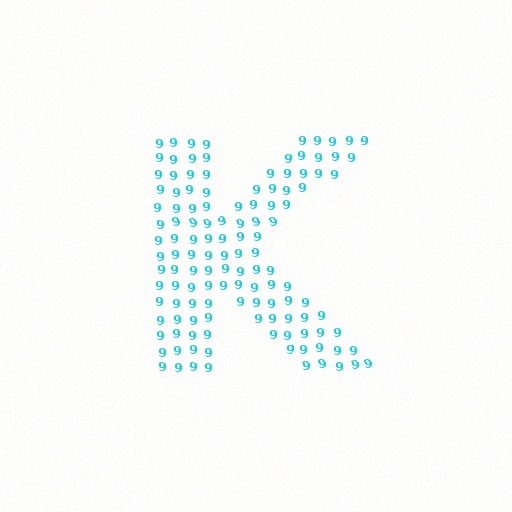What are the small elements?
The small elements are digit 9's.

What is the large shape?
The large shape is the letter K.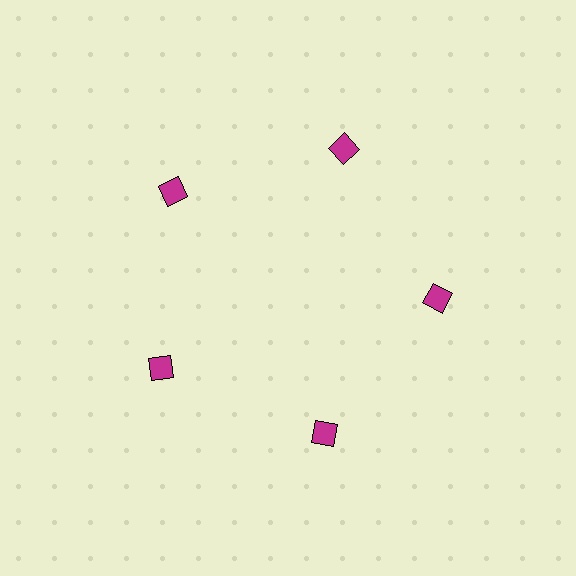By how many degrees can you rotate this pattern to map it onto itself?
The pattern maps onto itself every 72 degrees of rotation.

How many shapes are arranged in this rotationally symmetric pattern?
There are 5 shapes, arranged in 5 groups of 1.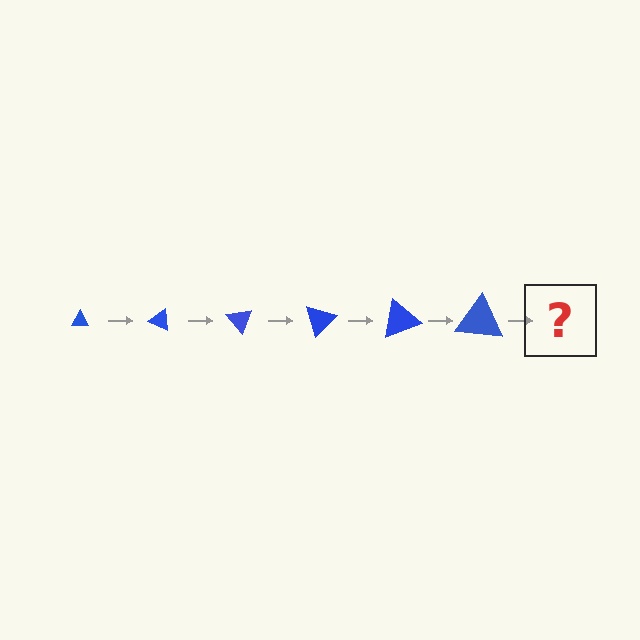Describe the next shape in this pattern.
It should be a triangle, larger than the previous one and rotated 150 degrees from the start.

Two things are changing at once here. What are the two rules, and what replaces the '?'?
The two rules are that the triangle grows larger each step and it rotates 25 degrees each step. The '?' should be a triangle, larger than the previous one and rotated 150 degrees from the start.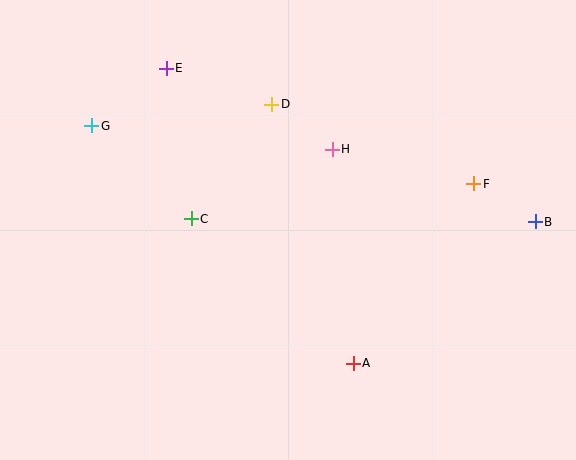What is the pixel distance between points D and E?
The distance between D and E is 111 pixels.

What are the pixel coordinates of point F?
Point F is at (474, 184).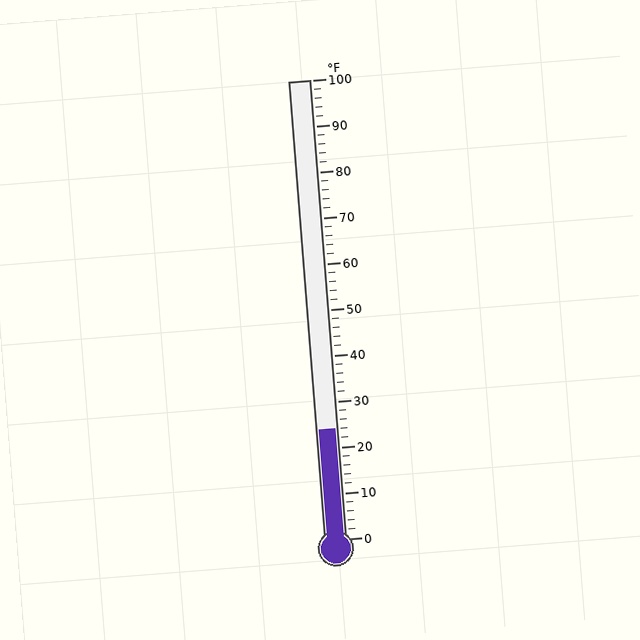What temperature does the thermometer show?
The thermometer shows approximately 24°F.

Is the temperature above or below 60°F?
The temperature is below 60°F.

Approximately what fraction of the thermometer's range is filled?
The thermometer is filled to approximately 25% of its range.